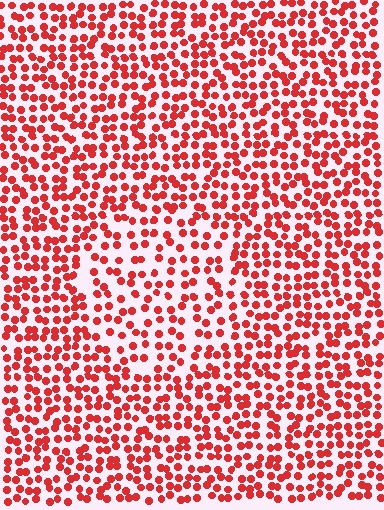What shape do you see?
I see a circle.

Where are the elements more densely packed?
The elements are more densely packed outside the circle boundary.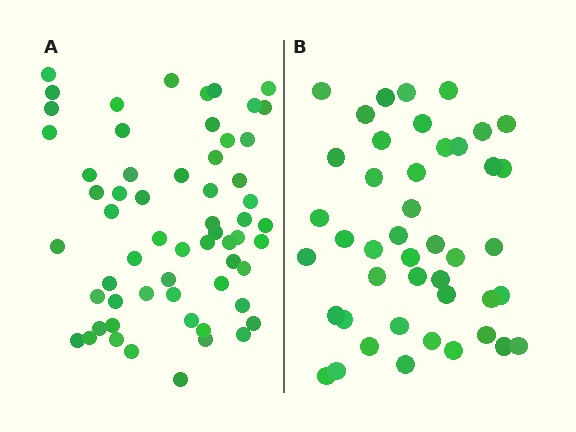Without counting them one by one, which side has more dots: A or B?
Region A (the left region) has more dots.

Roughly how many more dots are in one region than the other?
Region A has approximately 15 more dots than region B.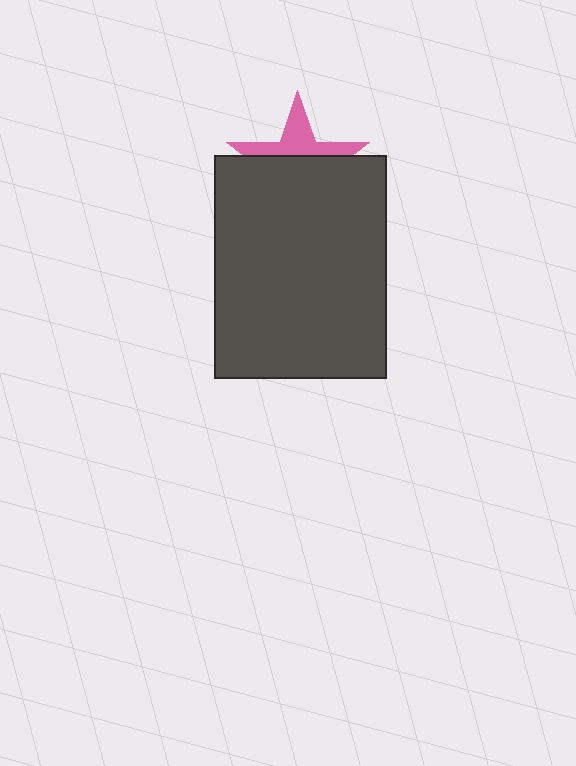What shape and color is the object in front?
The object in front is a dark gray rectangle.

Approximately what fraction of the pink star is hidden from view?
Roughly 60% of the pink star is hidden behind the dark gray rectangle.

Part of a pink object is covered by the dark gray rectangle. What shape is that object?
It is a star.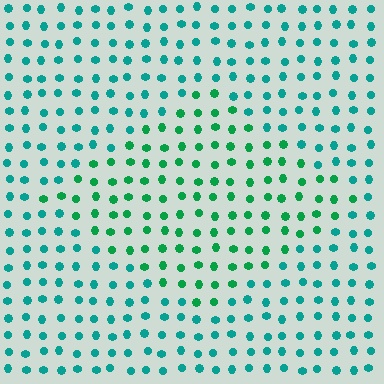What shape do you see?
I see a diamond.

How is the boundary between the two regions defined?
The boundary is defined purely by a slight shift in hue (about 31 degrees). Spacing, size, and orientation are identical on both sides.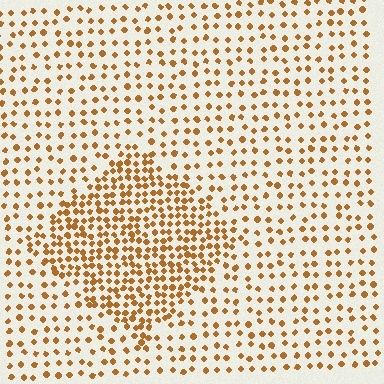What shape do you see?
I see a diamond.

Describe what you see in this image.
The image contains small brown elements arranged at two different densities. A diamond-shaped region is visible where the elements are more densely packed than the surrounding area.